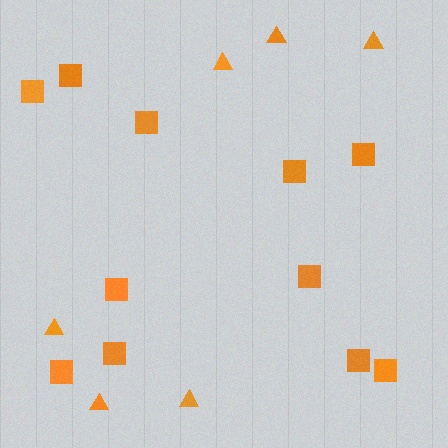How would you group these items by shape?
There are 2 groups: one group of triangles (6) and one group of squares (11).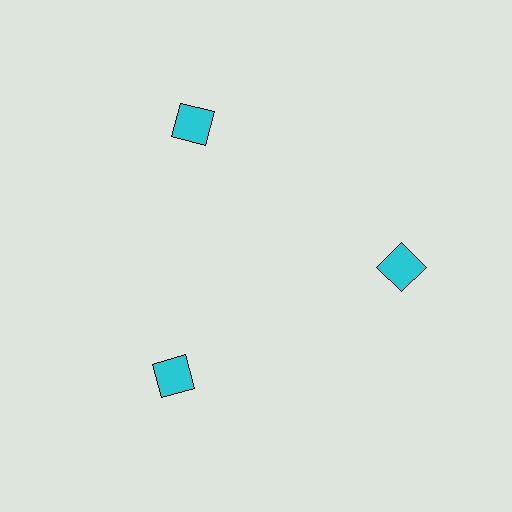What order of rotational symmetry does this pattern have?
This pattern has 3-fold rotational symmetry.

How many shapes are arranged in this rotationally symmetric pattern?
There are 3 shapes, arranged in 3 groups of 1.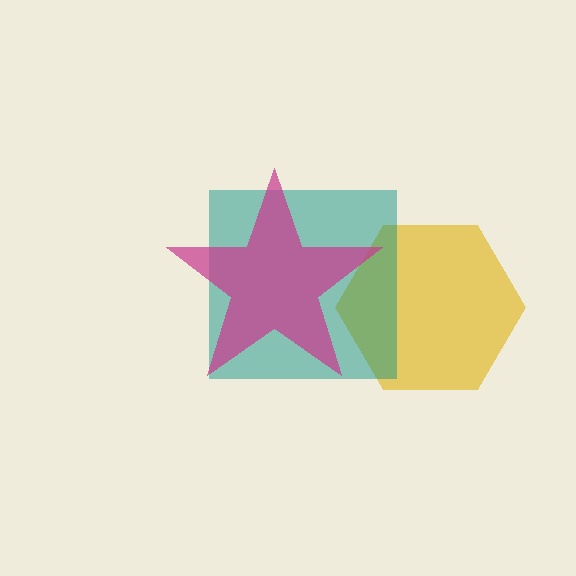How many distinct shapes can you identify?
There are 3 distinct shapes: a yellow hexagon, a teal square, a magenta star.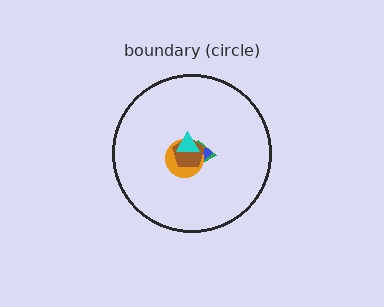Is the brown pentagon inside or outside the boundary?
Inside.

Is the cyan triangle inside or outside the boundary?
Inside.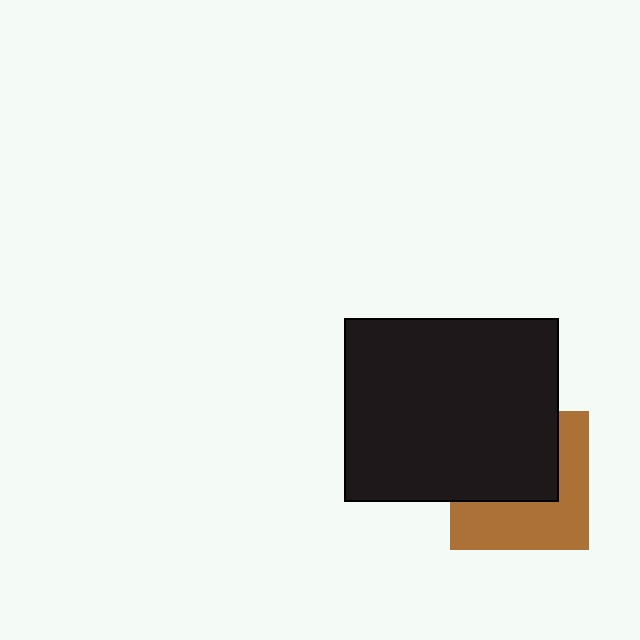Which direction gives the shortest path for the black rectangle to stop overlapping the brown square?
Moving up gives the shortest separation.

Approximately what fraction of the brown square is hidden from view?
Roughly 51% of the brown square is hidden behind the black rectangle.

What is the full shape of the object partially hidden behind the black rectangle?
The partially hidden object is a brown square.